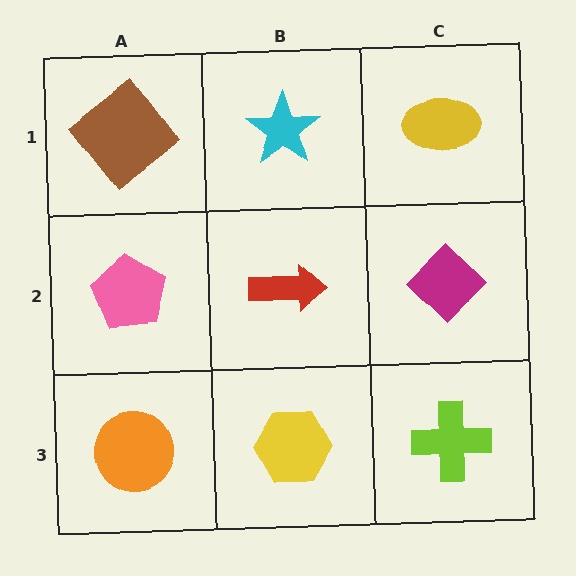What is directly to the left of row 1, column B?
A brown diamond.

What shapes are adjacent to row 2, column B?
A cyan star (row 1, column B), a yellow hexagon (row 3, column B), a pink pentagon (row 2, column A), a magenta diamond (row 2, column C).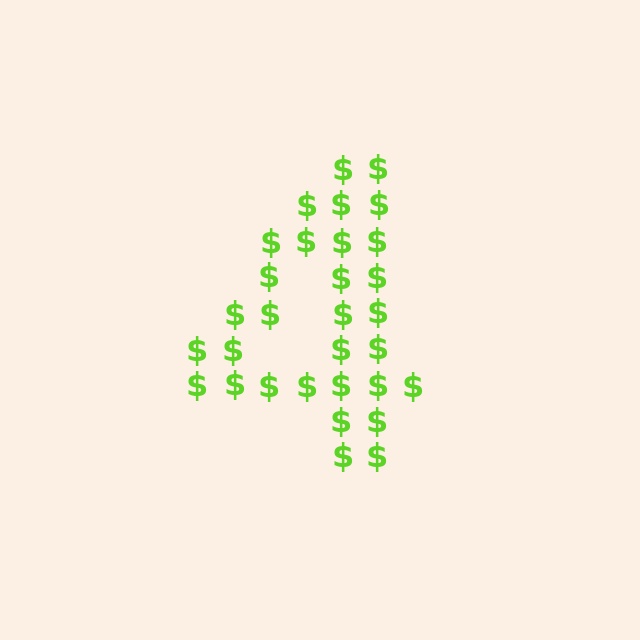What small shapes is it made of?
It is made of small dollar signs.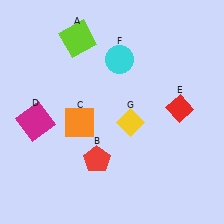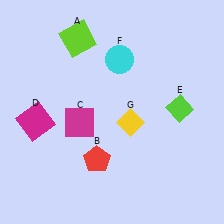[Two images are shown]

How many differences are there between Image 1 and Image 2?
There are 2 differences between the two images.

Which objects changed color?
C changed from orange to magenta. E changed from red to lime.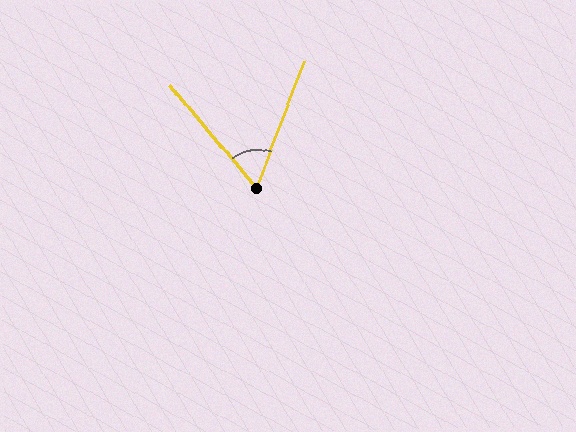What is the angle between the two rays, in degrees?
Approximately 60 degrees.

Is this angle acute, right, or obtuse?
It is acute.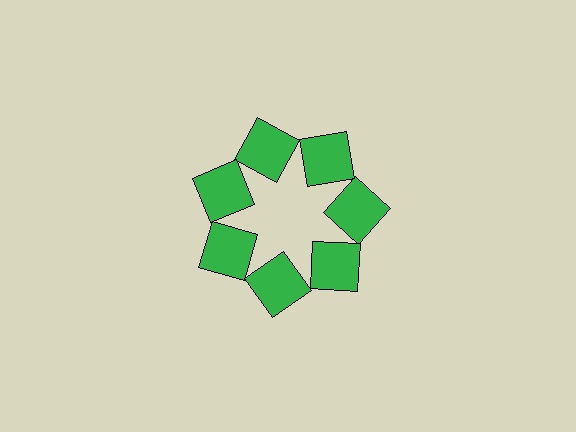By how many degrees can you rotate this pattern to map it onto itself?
The pattern maps onto itself every 51 degrees of rotation.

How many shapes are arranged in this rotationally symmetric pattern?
There are 7 shapes, arranged in 7 groups of 1.